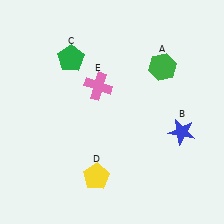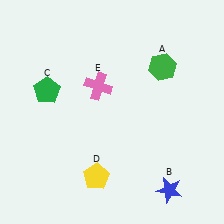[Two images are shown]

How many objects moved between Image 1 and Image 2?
2 objects moved between the two images.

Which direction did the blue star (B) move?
The blue star (B) moved down.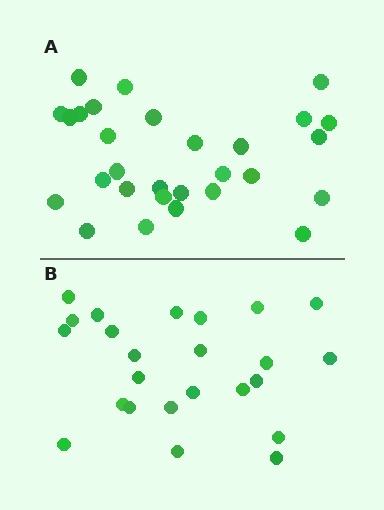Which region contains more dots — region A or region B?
Region A (the top region) has more dots.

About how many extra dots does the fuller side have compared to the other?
Region A has about 5 more dots than region B.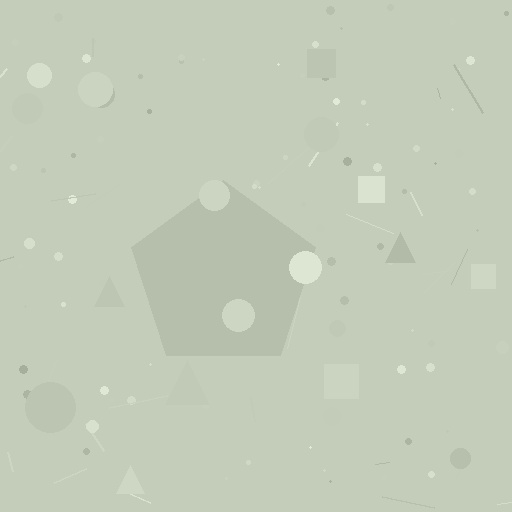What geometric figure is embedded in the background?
A pentagon is embedded in the background.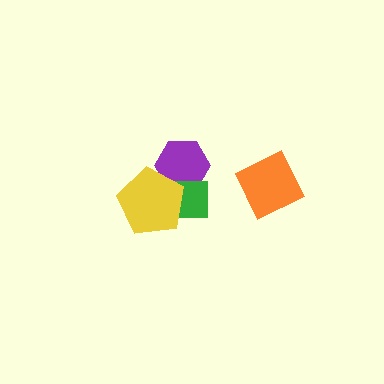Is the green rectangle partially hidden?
Yes, it is partially covered by another shape.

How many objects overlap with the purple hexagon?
2 objects overlap with the purple hexagon.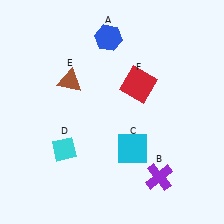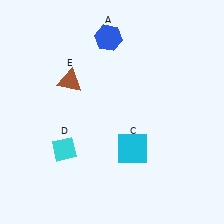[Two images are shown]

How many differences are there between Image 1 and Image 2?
There are 2 differences between the two images.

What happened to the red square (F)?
The red square (F) was removed in Image 2. It was in the top-right area of Image 1.